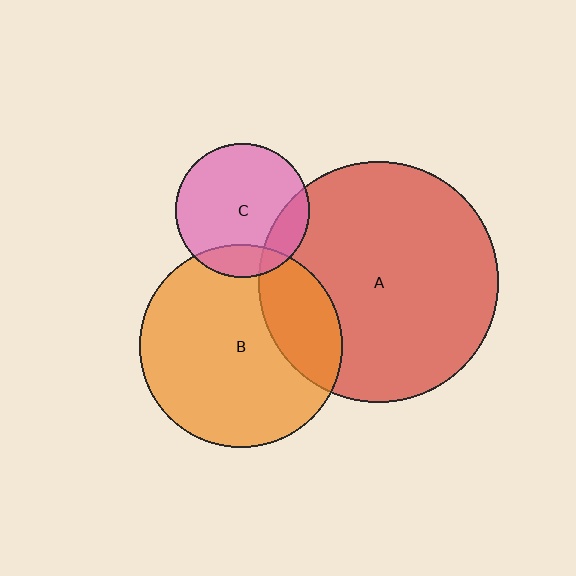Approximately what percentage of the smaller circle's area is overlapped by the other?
Approximately 15%.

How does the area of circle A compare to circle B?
Approximately 1.4 times.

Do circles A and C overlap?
Yes.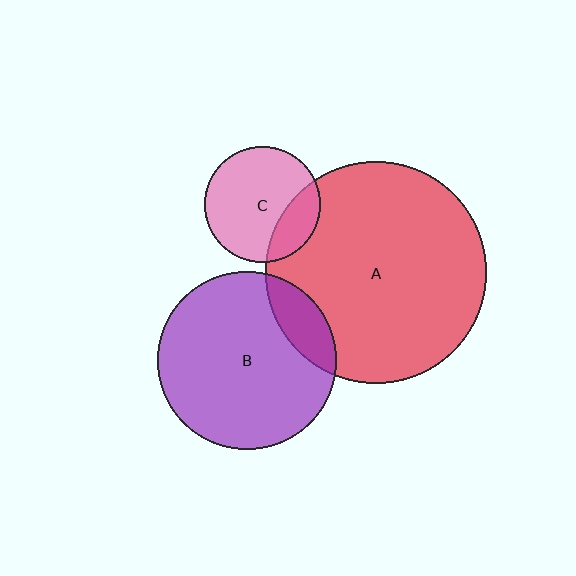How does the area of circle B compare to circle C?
Approximately 2.4 times.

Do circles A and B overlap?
Yes.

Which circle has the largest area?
Circle A (red).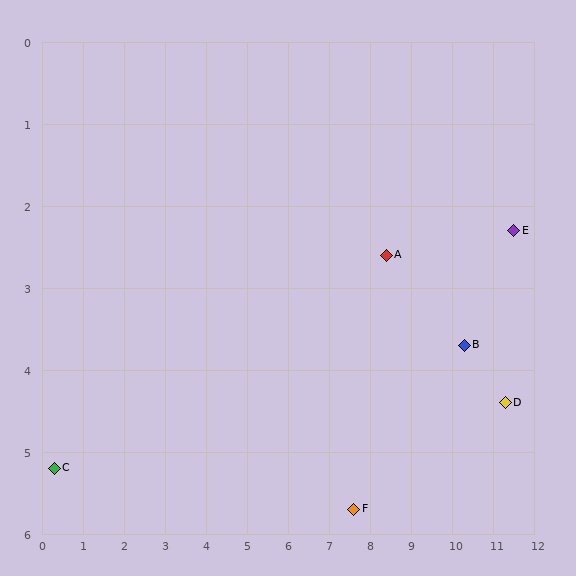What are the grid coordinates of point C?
Point C is at approximately (0.3, 5.2).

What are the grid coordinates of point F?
Point F is at approximately (7.6, 5.7).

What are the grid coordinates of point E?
Point E is at approximately (11.5, 2.3).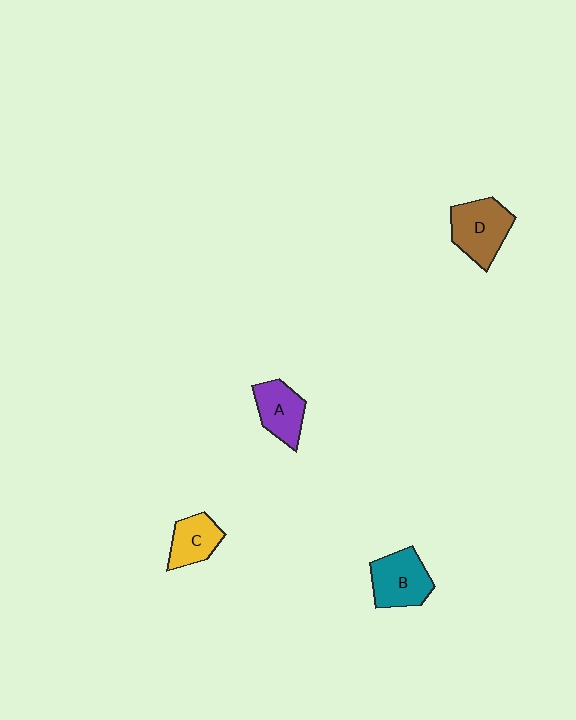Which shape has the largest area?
Shape D (brown).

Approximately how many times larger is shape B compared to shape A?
Approximately 1.2 times.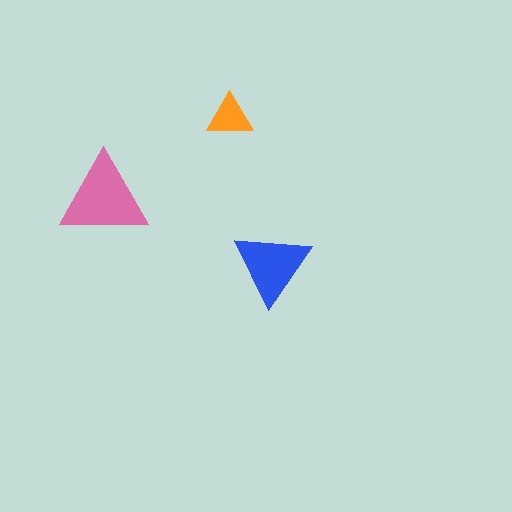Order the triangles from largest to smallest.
the pink one, the blue one, the orange one.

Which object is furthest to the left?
The pink triangle is leftmost.